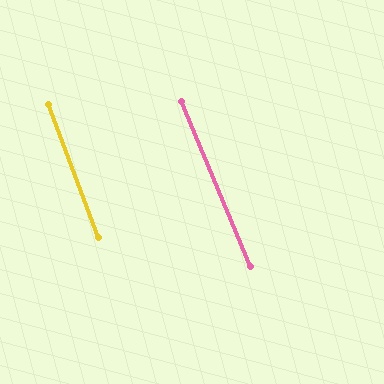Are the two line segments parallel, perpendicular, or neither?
Parallel — their directions differ by only 1.9°.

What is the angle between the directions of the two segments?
Approximately 2 degrees.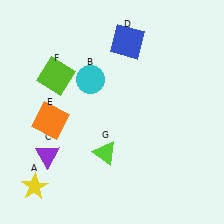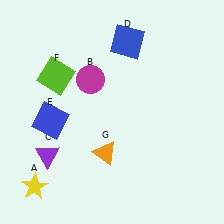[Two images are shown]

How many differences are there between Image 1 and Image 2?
There are 3 differences between the two images.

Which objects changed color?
B changed from cyan to magenta. E changed from orange to blue. G changed from lime to orange.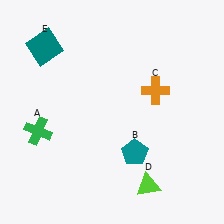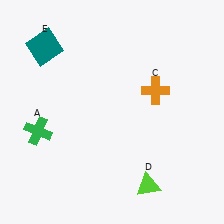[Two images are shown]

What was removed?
The teal pentagon (B) was removed in Image 2.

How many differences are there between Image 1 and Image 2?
There is 1 difference between the two images.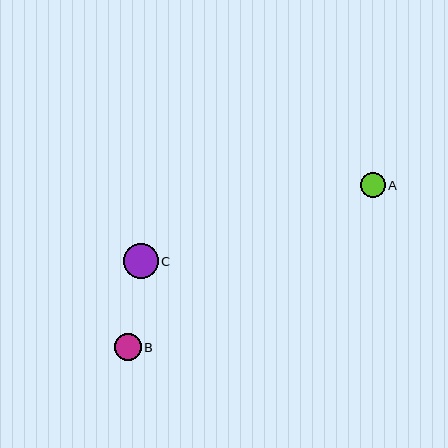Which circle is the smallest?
Circle A is the smallest with a size of approximately 25 pixels.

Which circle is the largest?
Circle C is the largest with a size of approximately 35 pixels.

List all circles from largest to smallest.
From largest to smallest: C, B, A.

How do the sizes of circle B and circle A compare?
Circle B and circle A are approximately the same size.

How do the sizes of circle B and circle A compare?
Circle B and circle A are approximately the same size.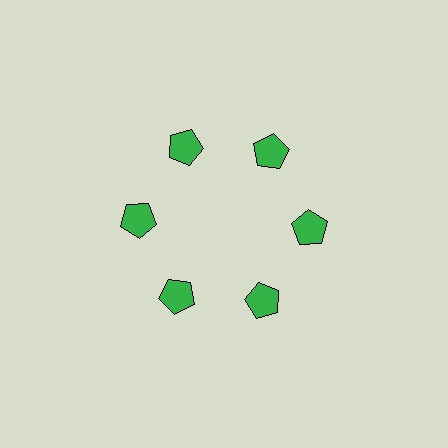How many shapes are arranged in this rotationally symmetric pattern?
There are 6 shapes, arranged in 6 groups of 1.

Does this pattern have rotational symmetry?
Yes, this pattern has 6-fold rotational symmetry. It looks the same after rotating 60 degrees around the center.